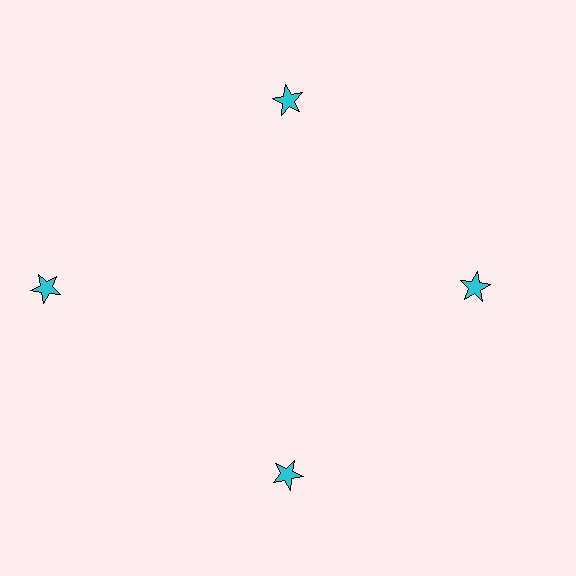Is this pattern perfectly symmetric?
No. The 4 cyan stars are arranged in a ring, but one element near the 9 o'clock position is pushed outward from the center, breaking the 4-fold rotational symmetry.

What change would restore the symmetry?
The symmetry would be restored by moving it inward, back onto the ring so that all 4 stars sit at equal angles and equal distance from the center.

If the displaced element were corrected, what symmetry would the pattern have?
It would have 4-fold rotational symmetry — the pattern would map onto itself every 90 degrees.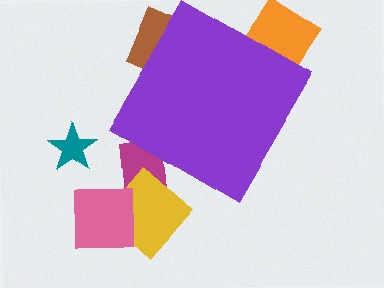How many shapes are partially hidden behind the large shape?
3 shapes are partially hidden.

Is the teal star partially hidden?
No, the teal star is fully visible.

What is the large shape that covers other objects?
A purple diamond.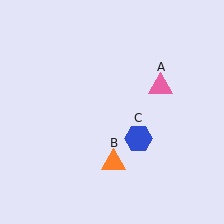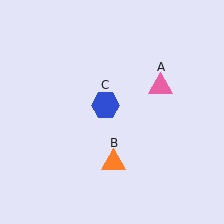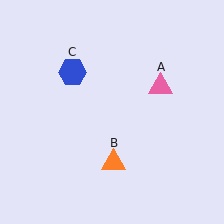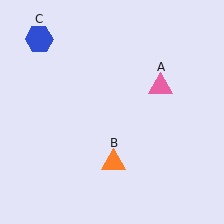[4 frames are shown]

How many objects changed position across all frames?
1 object changed position: blue hexagon (object C).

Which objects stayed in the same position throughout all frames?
Pink triangle (object A) and orange triangle (object B) remained stationary.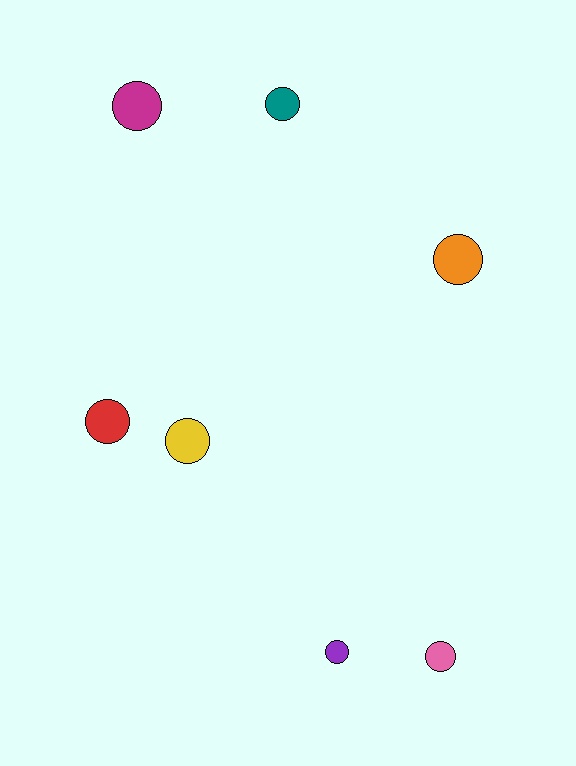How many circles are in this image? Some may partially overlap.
There are 7 circles.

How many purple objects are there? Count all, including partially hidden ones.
There is 1 purple object.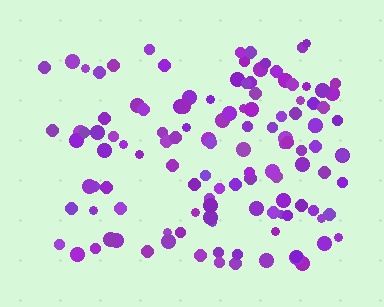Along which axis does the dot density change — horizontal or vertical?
Horizontal.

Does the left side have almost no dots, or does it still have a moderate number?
Still a moderate number, just noticeably fewer than the right.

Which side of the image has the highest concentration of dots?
The right.